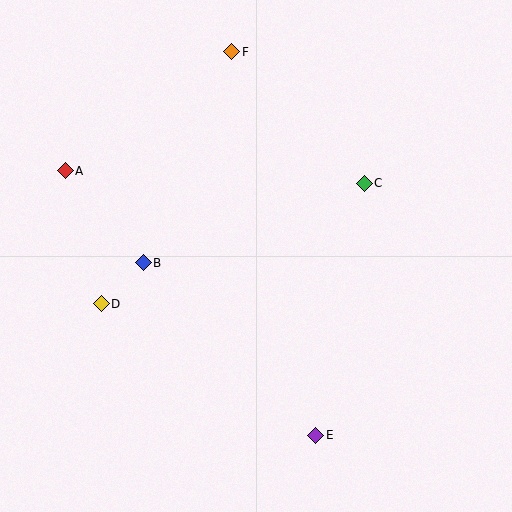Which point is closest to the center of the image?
Point B at (143, 263) is closest to the center.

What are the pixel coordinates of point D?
Point D is at (101, 304).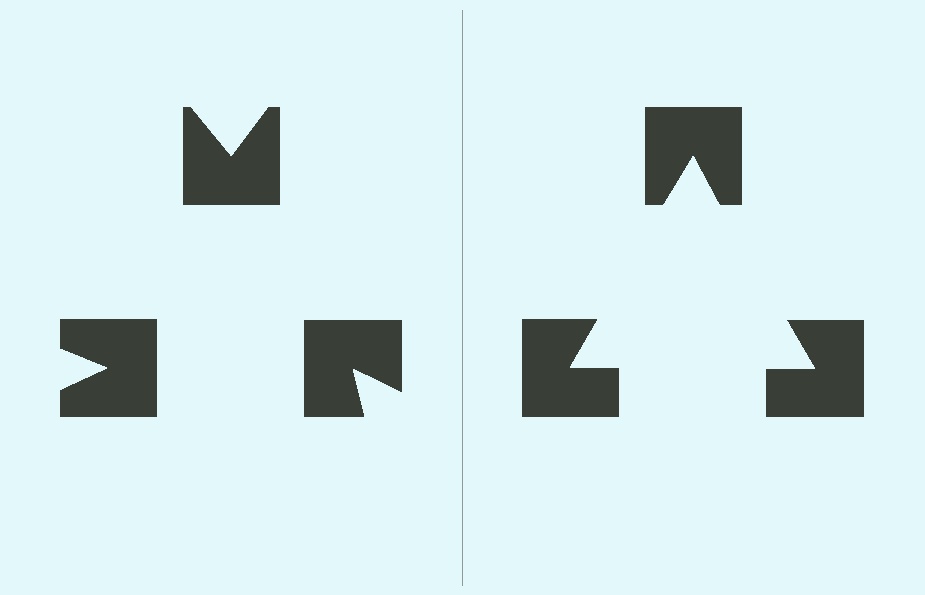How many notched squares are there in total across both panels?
6 — 3 on each side.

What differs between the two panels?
The notched squares are positioned identically on both sides; only the wedge orientations differ. On the right they align to a triangle; on the left they are misaligned.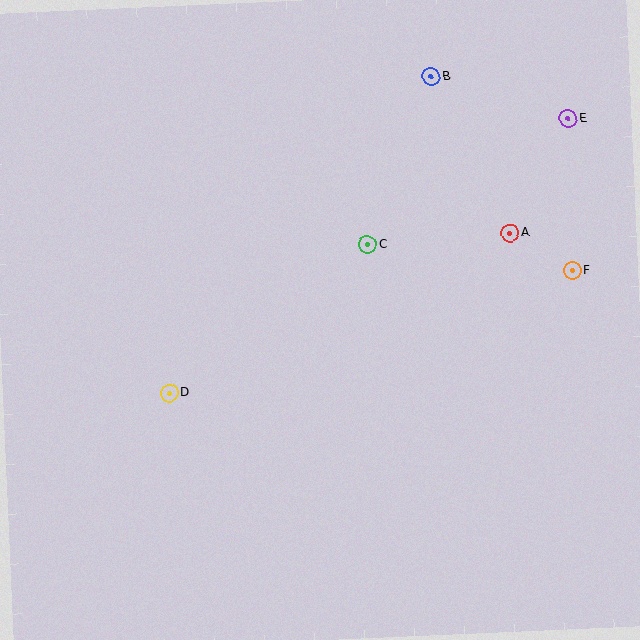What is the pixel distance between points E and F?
The distance between E and F is 152 pixels.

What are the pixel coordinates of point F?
Point F is at (572, 271).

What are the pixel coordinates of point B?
Point B is at (431, 77).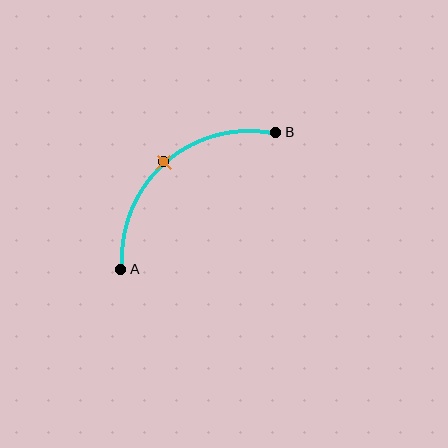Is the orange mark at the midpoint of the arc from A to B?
Yes. The orange mark lies on the arc at equal arc-length from both A and B — it is the arc midpoint.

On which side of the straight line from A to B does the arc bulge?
The arc bulges above and to the left of the straight line connecting A and B.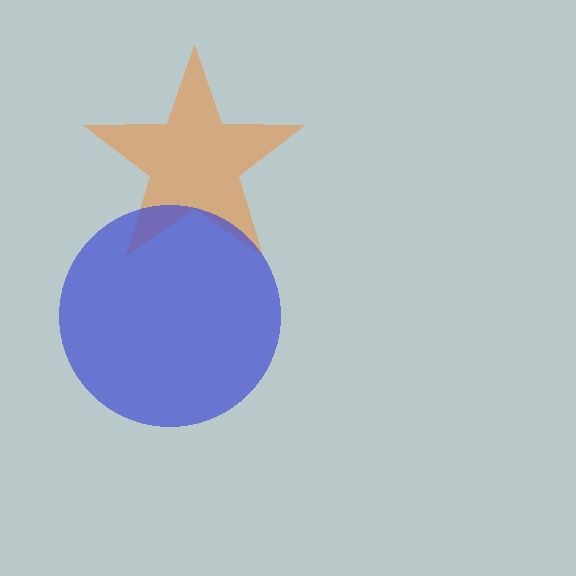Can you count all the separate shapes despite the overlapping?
Yes, there are 2 separate shapes.